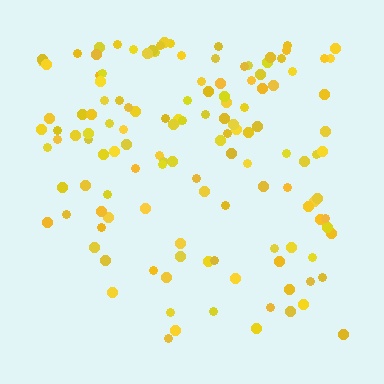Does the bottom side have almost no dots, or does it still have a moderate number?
Still a moderate number, just noticeably fewer than the top.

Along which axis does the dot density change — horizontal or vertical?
Vertical.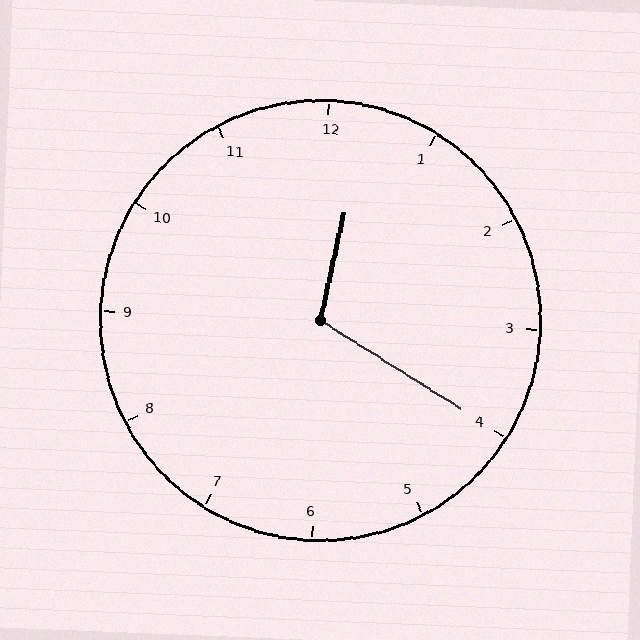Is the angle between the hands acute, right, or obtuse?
It is obtuse.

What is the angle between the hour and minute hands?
Approximately 110 degrees.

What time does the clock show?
12:20.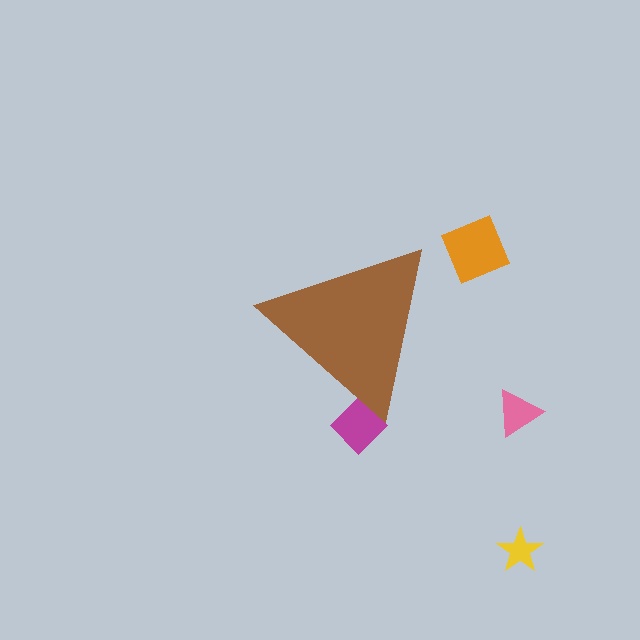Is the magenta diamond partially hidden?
Yes, the magenta diamond is partially hidden behind the brown triangle.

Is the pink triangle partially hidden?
No, the pink triangle is fully visible.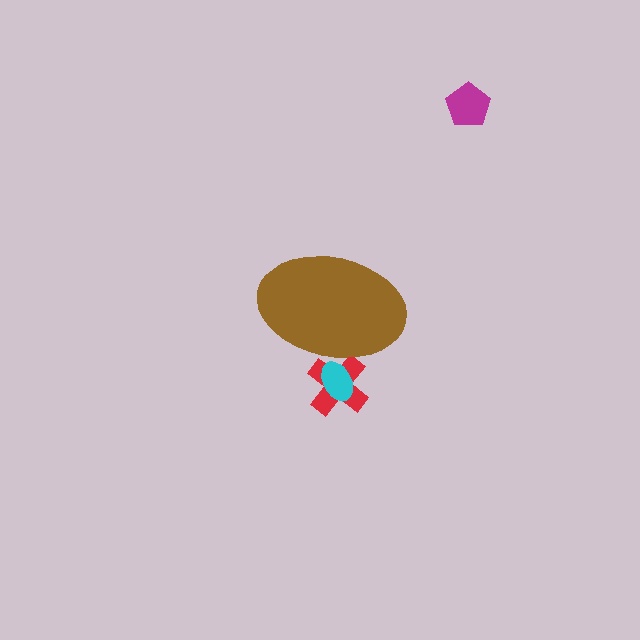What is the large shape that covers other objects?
A brown ellipse.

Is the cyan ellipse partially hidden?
Yes, the cyan ellipse is partially hidden behind the brown ellipse.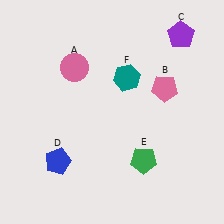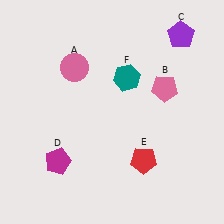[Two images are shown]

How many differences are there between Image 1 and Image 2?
There are 2 differences between the two images.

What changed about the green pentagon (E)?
In Image 1, E is green. In Image 2, it changed to red.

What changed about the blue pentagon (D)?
In Image 1, D is blue. In Image 2, it changed to magenta.